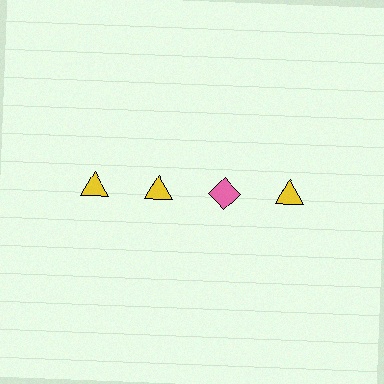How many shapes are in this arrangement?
There are 4 shapes arranged in a grid pattern.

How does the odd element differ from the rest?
It differs in both color (pink instead of yellow) and shape (diamond instead of triangle).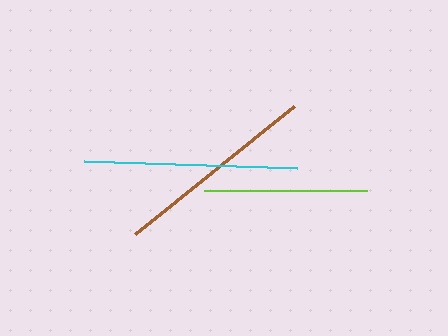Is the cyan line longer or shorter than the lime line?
The cyan line is longer than the lime line.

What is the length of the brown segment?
The brown segment is approximately 205 pixels long.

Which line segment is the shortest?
The lime line is the shortest at approximately 163 pixels.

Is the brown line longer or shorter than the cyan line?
The cyan line is longer than the brown line.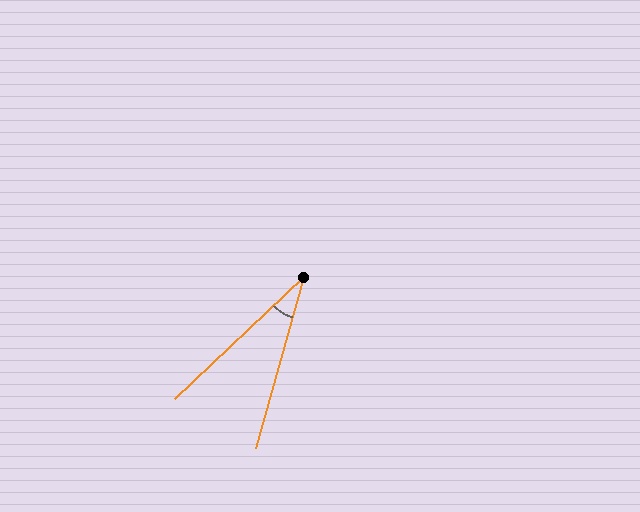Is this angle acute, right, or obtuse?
It is acute.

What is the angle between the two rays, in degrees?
Approximately 31 degrees.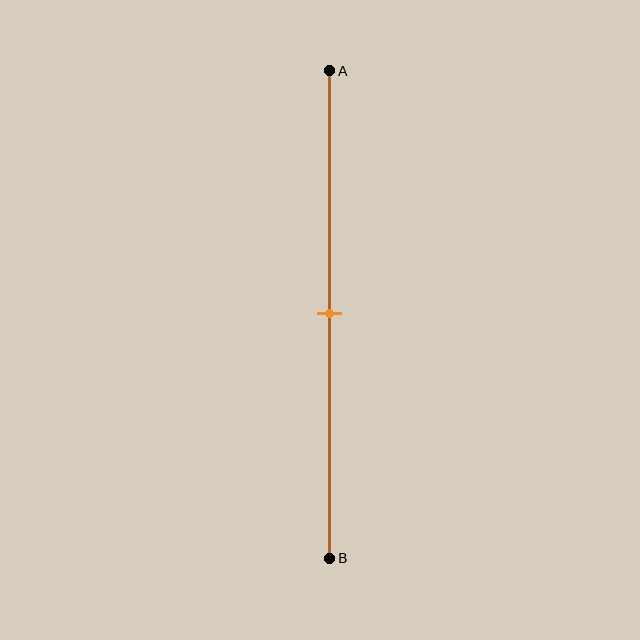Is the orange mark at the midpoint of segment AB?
Yes, the mark is approximately at the midpoint.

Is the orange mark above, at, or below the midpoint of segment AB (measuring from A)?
The orange mark is approximately at the midpoint of segment AB.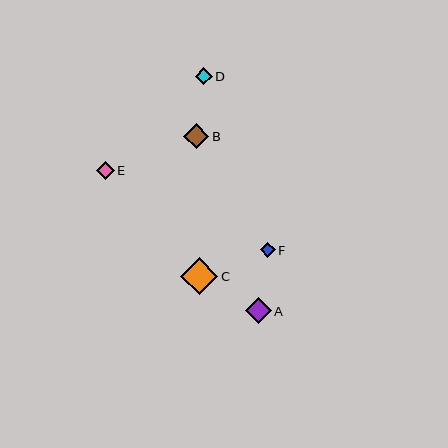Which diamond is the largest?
Diamond C is the largest with a size of approximately 37 pixels.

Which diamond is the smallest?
Diamond F is the smallest with a size of approximately 15 pixels.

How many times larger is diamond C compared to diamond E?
Diamond C is approximately 2.1 times the size of diamond E.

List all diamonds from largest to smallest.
From largest to smallest: C, A, B, E, D, F.